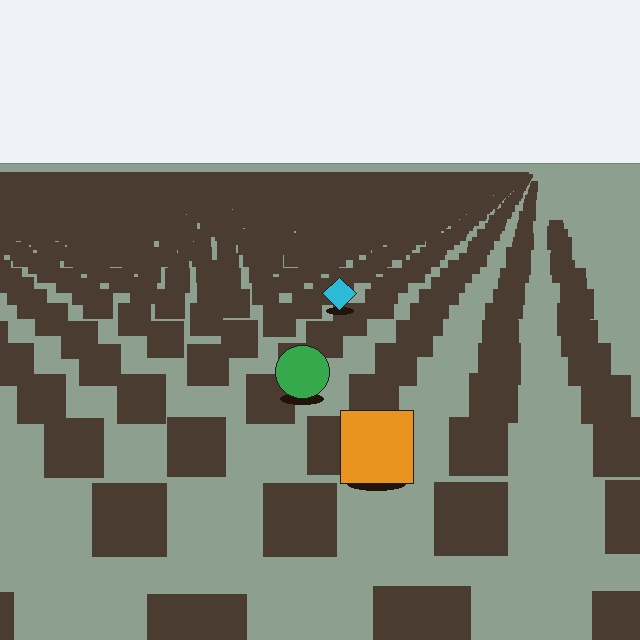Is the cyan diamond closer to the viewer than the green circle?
No. The green circle is closer — you can tell from the texture gradient: the ground texture is coarser near it.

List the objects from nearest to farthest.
From nearest to farthest: the orange square, the green circle, the cyan diamond.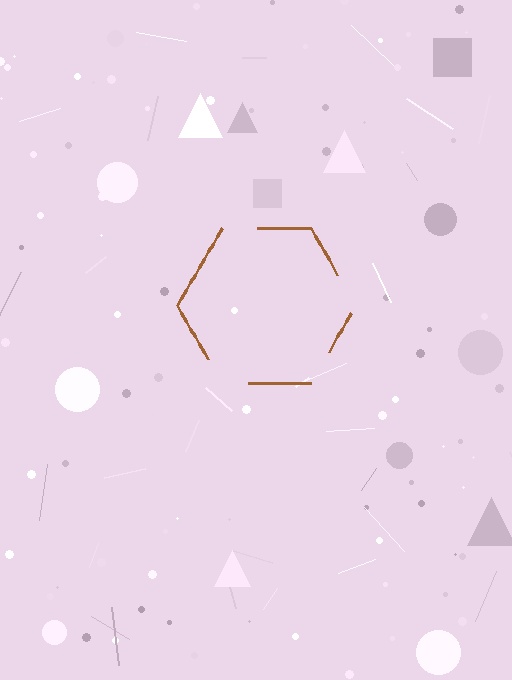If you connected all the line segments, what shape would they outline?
They would outline a hexagon.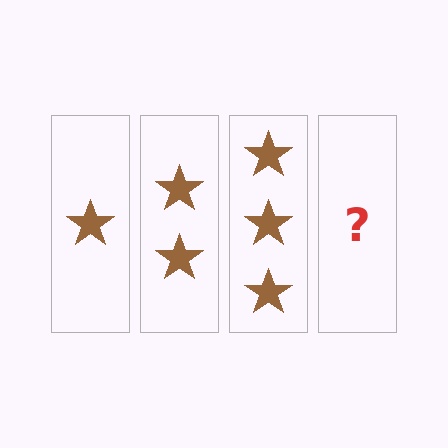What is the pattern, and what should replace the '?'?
The pattern is that each step adds one more star. The '?' should be 4 stars.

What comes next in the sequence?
The next element should be 4 stars.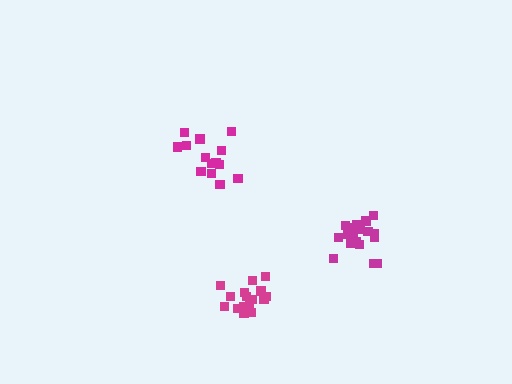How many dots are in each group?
Group 1: 14 dots, Group 2: 18 dots, Group 3: 16 dots (48 total).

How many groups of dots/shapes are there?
There are 3 groups.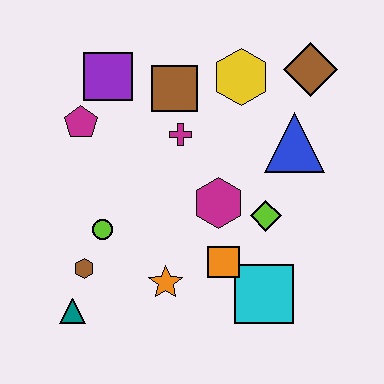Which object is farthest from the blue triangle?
The teal triangle is farthest from the blue triangle.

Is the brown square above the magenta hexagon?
Yes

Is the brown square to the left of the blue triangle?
Yes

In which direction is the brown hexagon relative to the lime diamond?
The brown hexagon is to the left of the lime diamond.